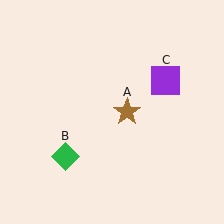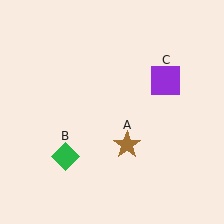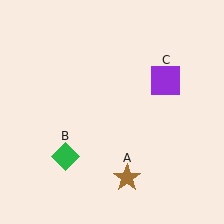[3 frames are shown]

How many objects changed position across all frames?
1 object changed position: brown star (object A).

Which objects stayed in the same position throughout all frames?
Green diamond (object B) and purple square (object C) remained stationary.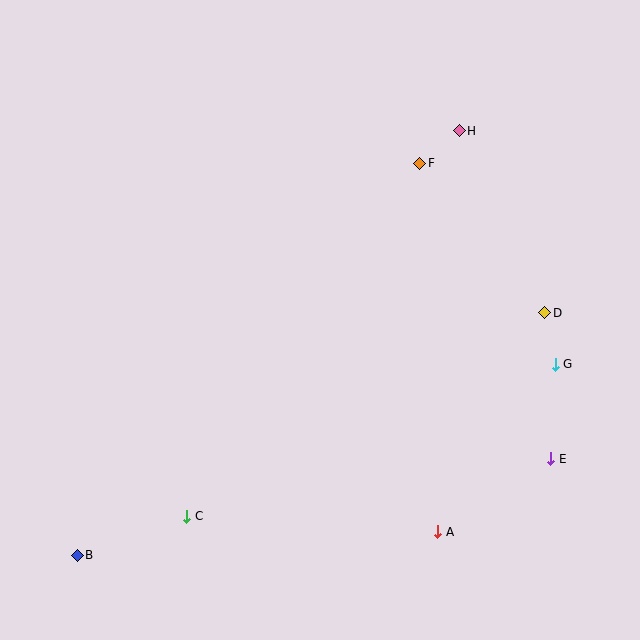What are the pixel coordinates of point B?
Point B is at (77, 555).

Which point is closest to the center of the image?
Point F at (420, 163) is closest to the center.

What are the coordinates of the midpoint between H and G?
The midpoint between H and G is at (507, 248).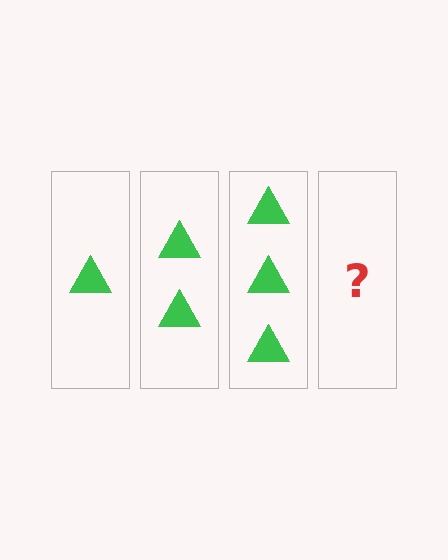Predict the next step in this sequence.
The next step is 4 triangles.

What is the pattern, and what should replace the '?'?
The pattern is that each step adds one more triangle. The '?' should be 4 triangles.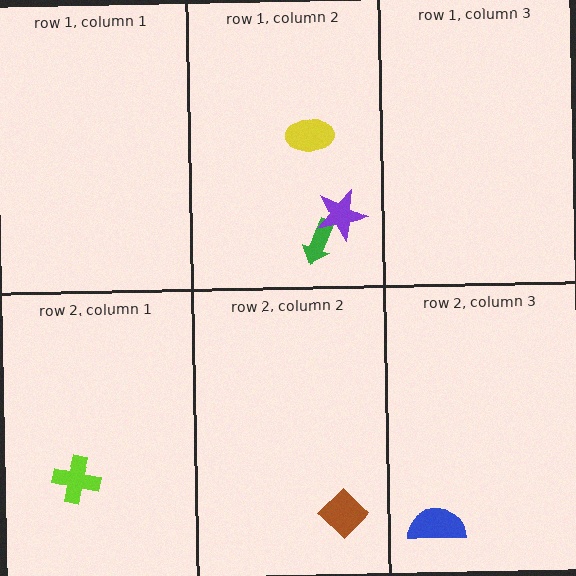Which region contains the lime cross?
The row 2, column 1 region.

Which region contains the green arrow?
The row 1, column 2 region.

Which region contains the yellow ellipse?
The row 1, column 2 region.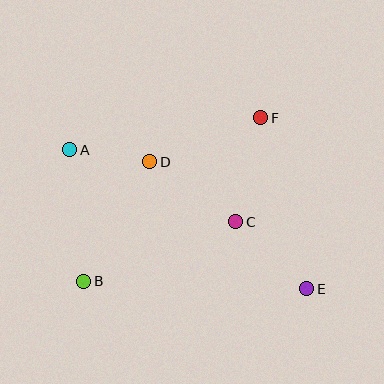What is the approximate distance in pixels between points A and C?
The distance between A and C is approximately 181 pixels.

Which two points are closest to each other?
Points A and D are closest to each other.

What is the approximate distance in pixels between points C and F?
The distance between C and F is approximately 107 pixels.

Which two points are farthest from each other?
Points A and E are farthest from each other.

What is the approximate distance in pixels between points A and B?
The distance between A and B is approximately 132 pixels.